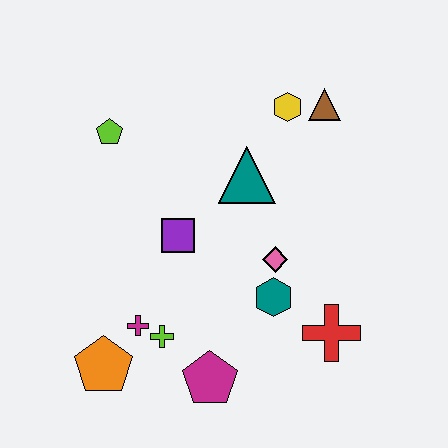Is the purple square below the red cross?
No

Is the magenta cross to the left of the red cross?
Yes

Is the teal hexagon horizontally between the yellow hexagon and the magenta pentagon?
Yes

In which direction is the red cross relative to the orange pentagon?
The red cross is to the right of the orange pentagon.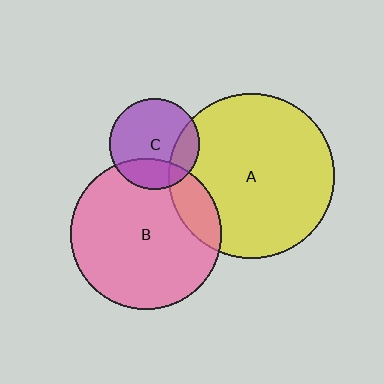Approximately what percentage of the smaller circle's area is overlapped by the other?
Approximately 15%.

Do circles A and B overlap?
Yes.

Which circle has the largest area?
Circle A (yellow).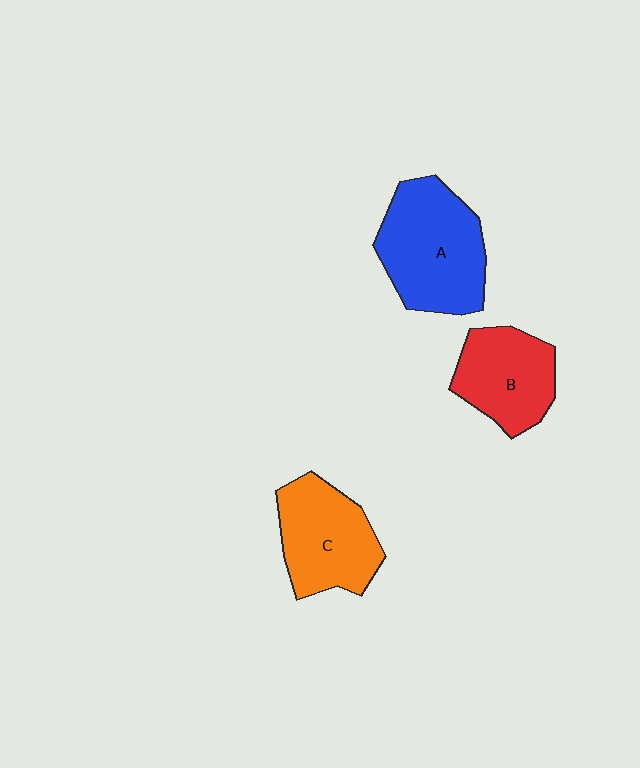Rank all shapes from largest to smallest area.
From largest to smallest: A (blue), C (orange), B (red).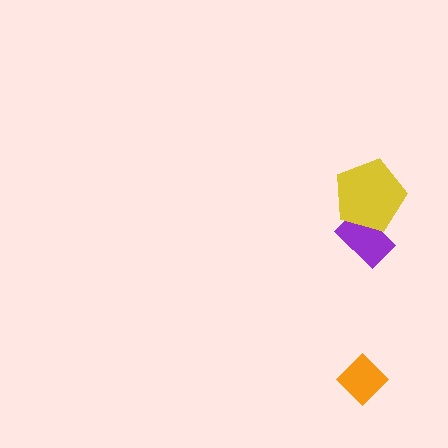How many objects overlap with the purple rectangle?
1 object overlaps with the purple rectangle.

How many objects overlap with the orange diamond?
0 objects overlap with the orange diamond.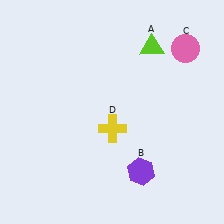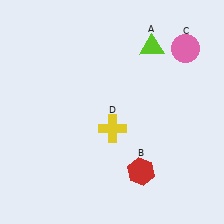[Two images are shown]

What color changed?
The hexagon (B) changed from purple in Image 1 to red in Image 2.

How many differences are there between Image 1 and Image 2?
There is 1 difference between the two images.